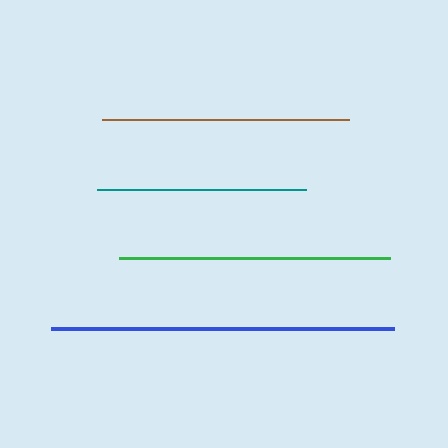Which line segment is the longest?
The blue line is the longest at approximately 343 pixels.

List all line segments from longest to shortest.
From longest to shortest: blue, green, brown, teal.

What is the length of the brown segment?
The brown segment is approximately 247 pixels long.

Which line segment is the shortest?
The teal line is the shortest at approximately 209 pixels.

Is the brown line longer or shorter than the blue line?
The blue line is longer than the brown line.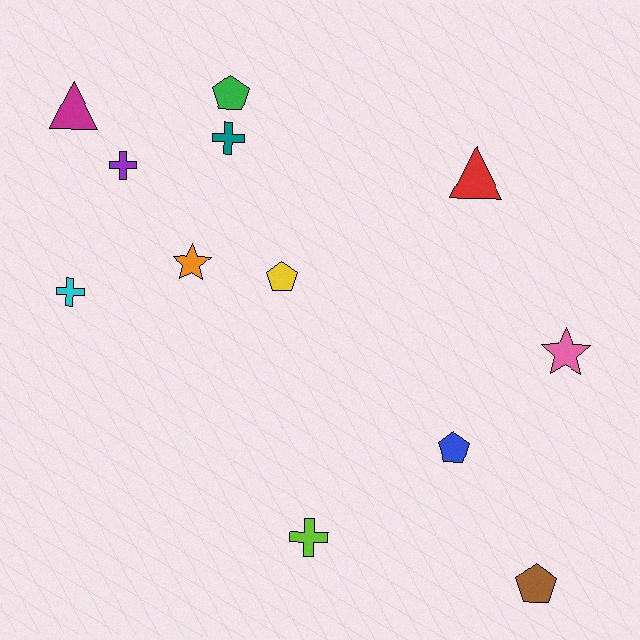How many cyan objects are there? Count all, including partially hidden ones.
There is 1 cyan object.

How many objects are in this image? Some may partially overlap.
There are 12 objects.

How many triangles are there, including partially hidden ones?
There are 2 triangles.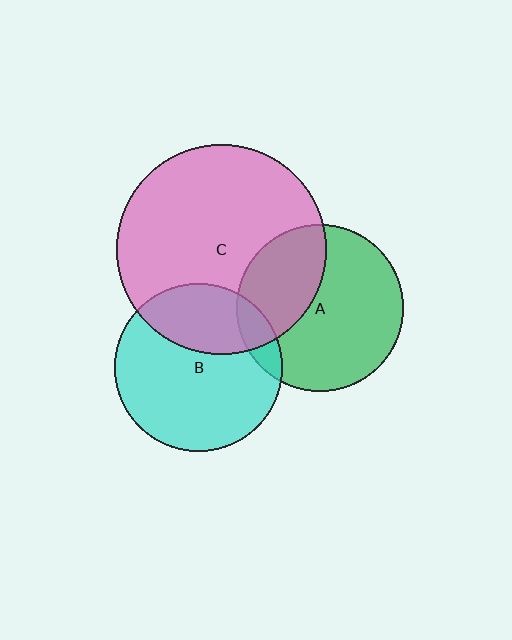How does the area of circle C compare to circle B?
Approximately 1.6 times.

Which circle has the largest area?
Circle C (pink).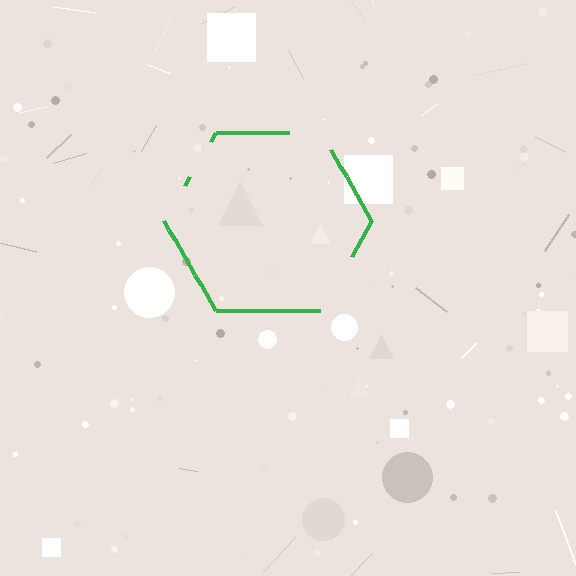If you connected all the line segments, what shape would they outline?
They would outline a hexagon.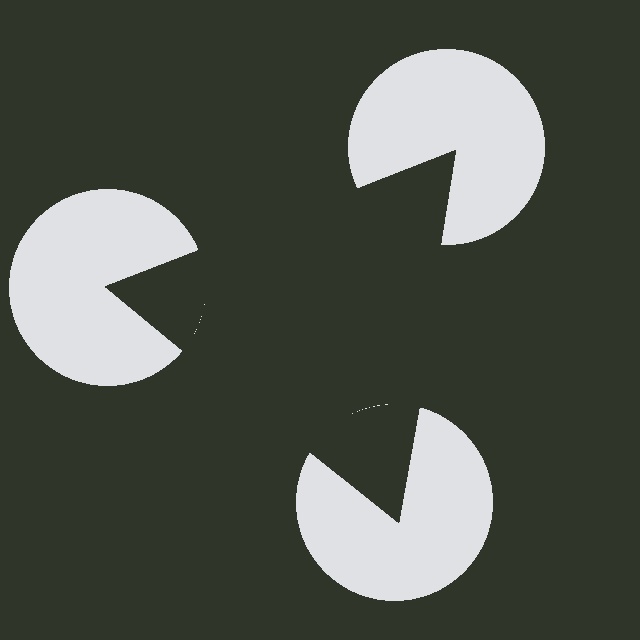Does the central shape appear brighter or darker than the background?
It typically appears slightly darker than the background, even though no actual brightness change is drawn.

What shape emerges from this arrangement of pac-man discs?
An illusory triangle — its edges are inferred from the aligned wedge cuts in the pac-man discs, not physically drawn.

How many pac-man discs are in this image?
There are 3 — one at each vertex of the illusory triangle.